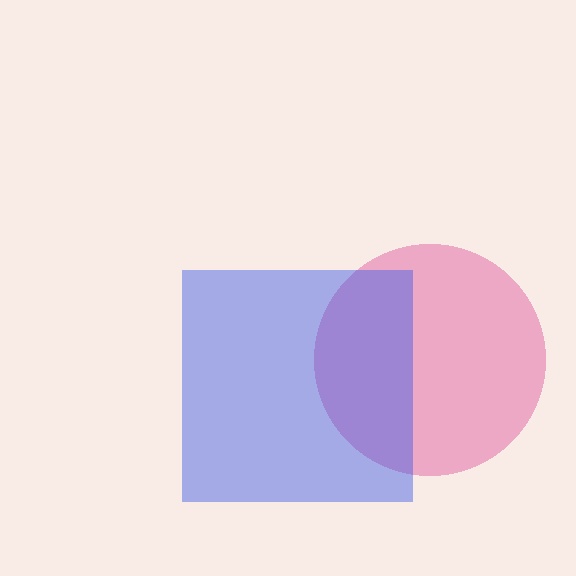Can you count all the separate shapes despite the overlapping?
Yes, there are 2 separate shapes.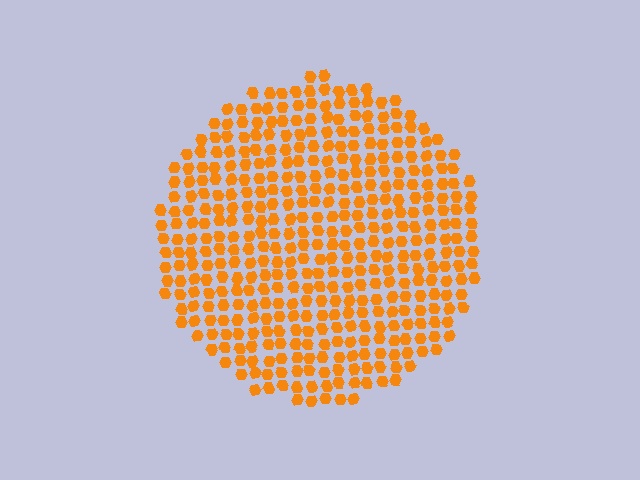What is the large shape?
The large shape is a circle.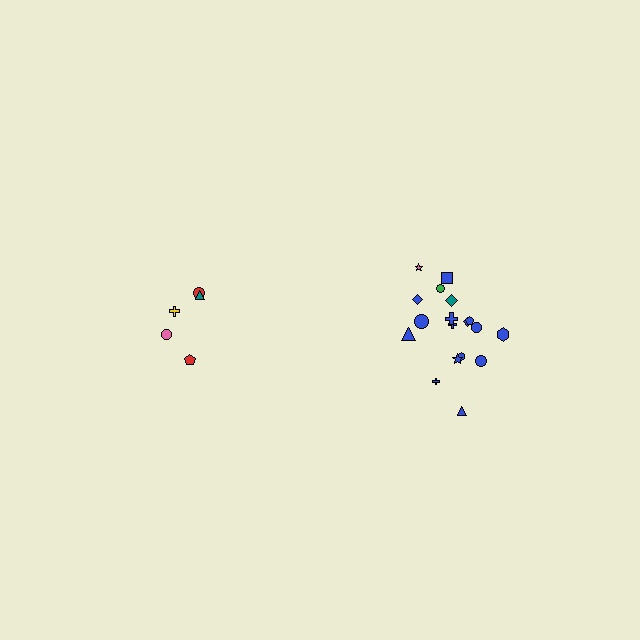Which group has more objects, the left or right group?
The right group.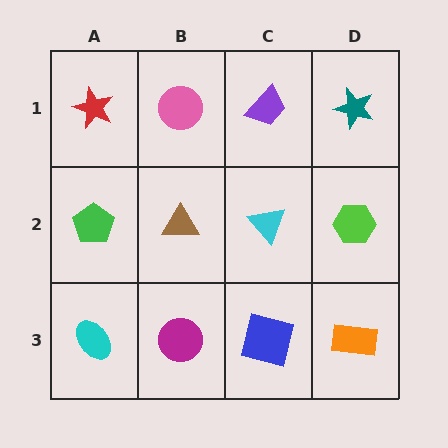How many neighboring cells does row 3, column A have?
2.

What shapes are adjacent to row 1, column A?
A green pentagon (row 2, column A), a pink circle (row 1, column B).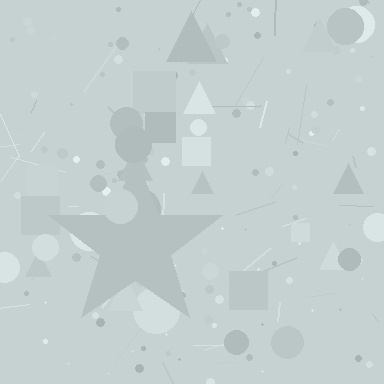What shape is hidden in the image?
A star is hidden in the image.